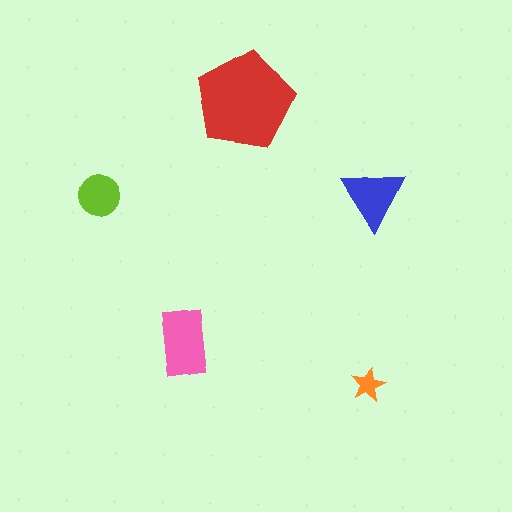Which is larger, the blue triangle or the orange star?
The blue triangle.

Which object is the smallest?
The orange star.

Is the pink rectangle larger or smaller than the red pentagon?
Smaller.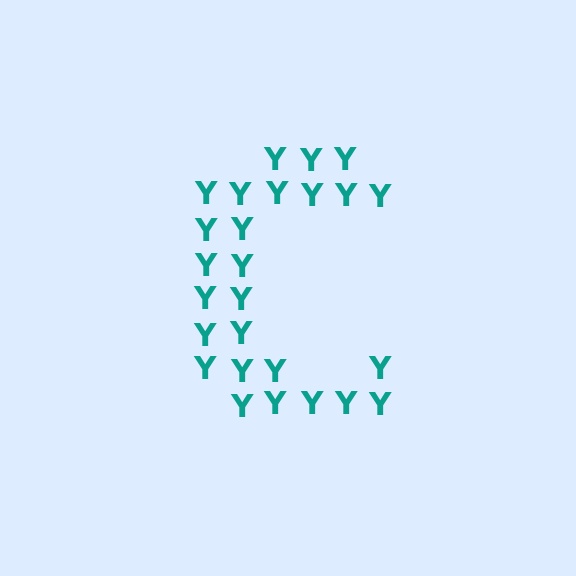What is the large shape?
The large shape is the letter C.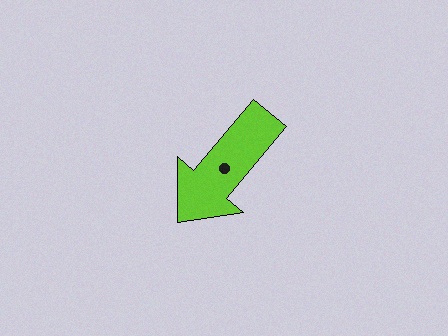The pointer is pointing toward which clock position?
Roughly 7 o'clock.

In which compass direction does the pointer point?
Southwest.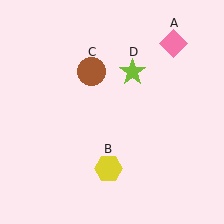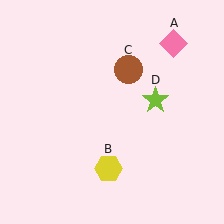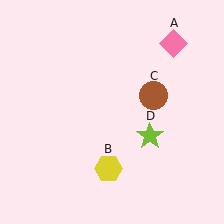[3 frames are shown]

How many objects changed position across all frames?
2 objects changed position: brown circle (object C), lime star (object D).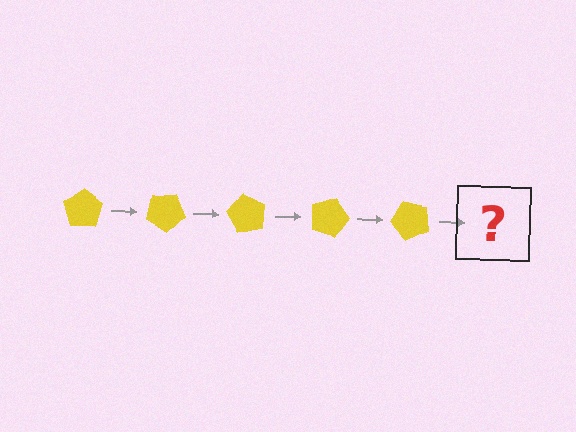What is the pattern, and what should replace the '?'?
The pattern is that the pentagon rotates 30 degrees each step. The '?' should be a yellow pentagon rotated 150 degrees.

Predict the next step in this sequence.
The next step is a yellow pentagon rotated 150 degrees.